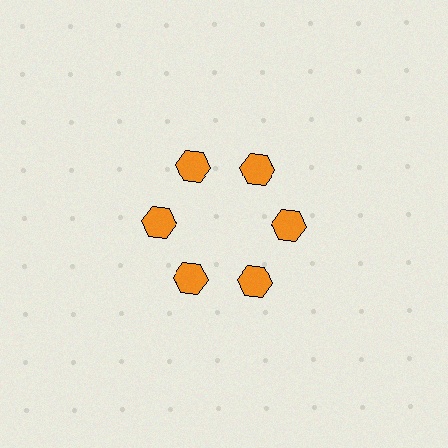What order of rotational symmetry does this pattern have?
This pattern has 6-fold rotational symmetry.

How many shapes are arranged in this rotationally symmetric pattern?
There are 6 shapes, arranged in 6 groups of 1.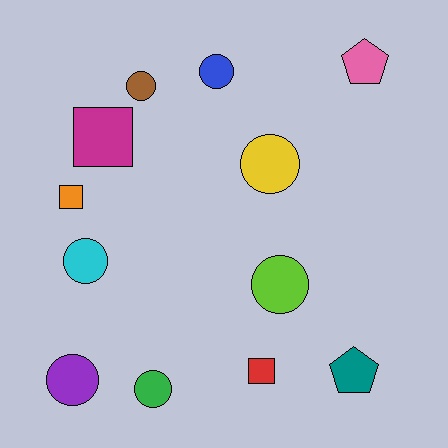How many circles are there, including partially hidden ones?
There are 7 circles.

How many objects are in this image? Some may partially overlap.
There are 12 objects.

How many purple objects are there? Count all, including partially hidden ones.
There is 1 purple object.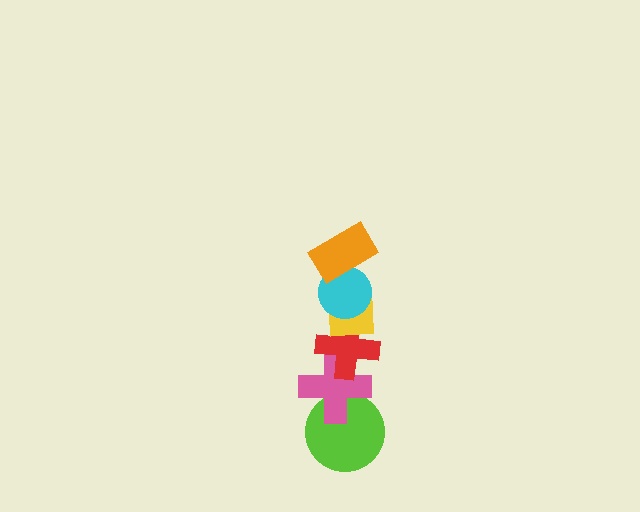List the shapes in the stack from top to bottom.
From top to bottom: the orange rectangle, the cyan circle, the yellow square, the red cross, the pink cross, the lime circle.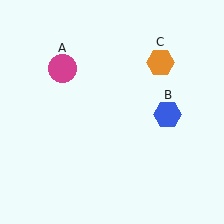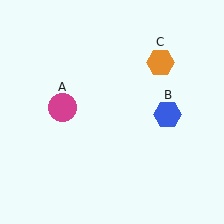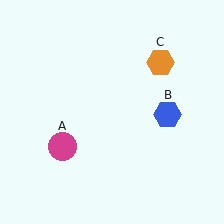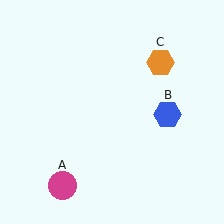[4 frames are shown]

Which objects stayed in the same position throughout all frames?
Blue hexagon (object B) and orange hexagon (object C) remained stationary.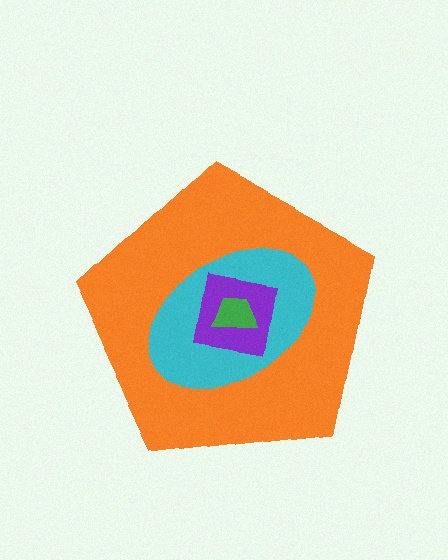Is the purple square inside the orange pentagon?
Yes.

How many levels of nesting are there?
4.